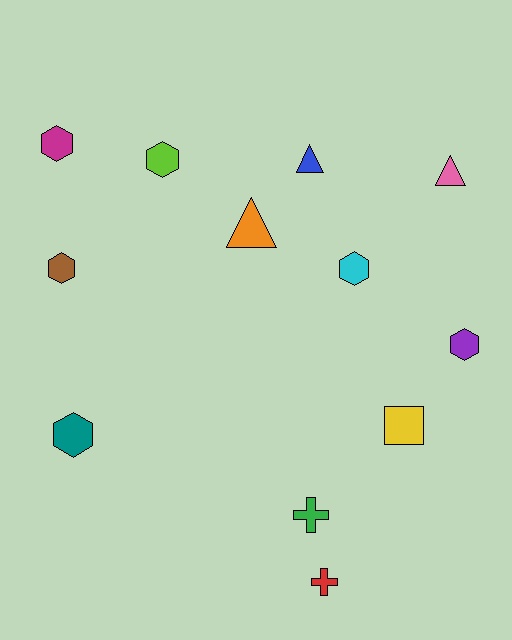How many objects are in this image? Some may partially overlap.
There are 12 objects.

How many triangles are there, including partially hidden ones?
There are 3 triangles.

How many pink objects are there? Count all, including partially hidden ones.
There is 1 pink object.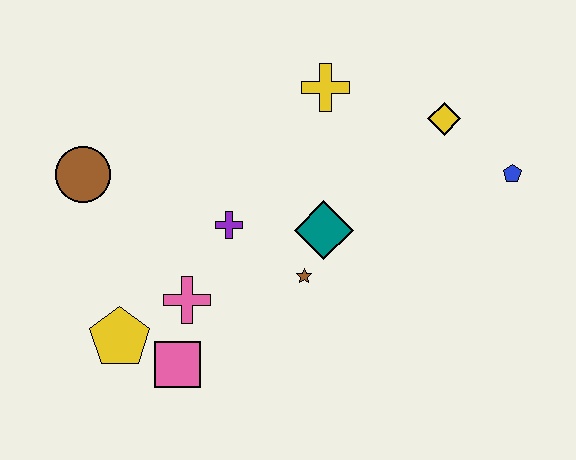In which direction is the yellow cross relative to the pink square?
The yellow cross is above the pink square.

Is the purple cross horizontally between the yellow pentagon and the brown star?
Yes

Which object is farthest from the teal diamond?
The brown circle is farthest from the teal diamond.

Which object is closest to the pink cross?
The pink square is closest to the pink cross.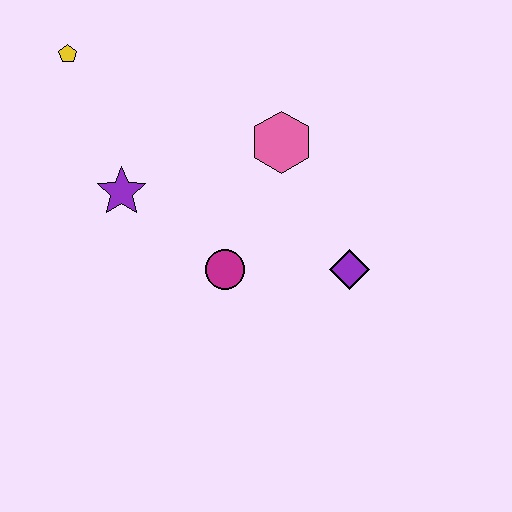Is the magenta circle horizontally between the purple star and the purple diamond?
Yes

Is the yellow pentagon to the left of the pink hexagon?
Yes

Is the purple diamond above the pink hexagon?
No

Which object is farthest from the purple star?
The purple diamond is farthest from the purple star.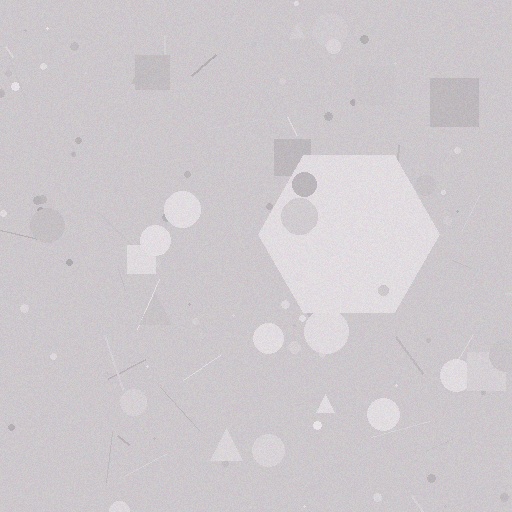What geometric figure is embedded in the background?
A hexagon is embedded in the background.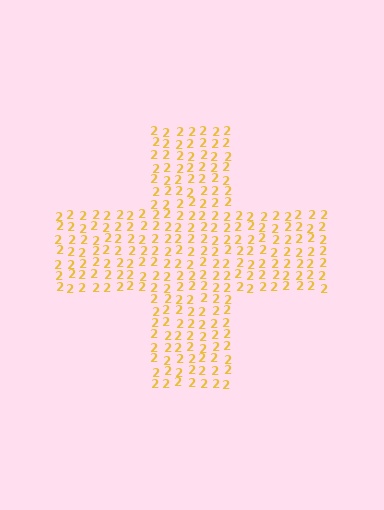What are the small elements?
The small elements are digit 2's.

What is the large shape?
The large shape is a cross.